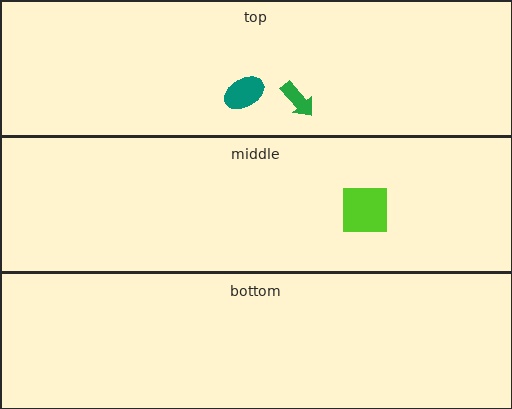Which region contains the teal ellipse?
The top region.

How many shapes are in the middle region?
1.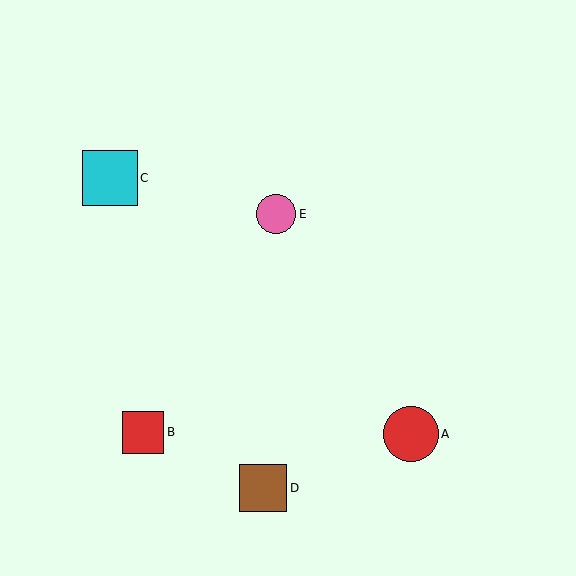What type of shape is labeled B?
Shape B is a red square.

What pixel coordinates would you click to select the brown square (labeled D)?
Click at (263, 488) to select the brown square D.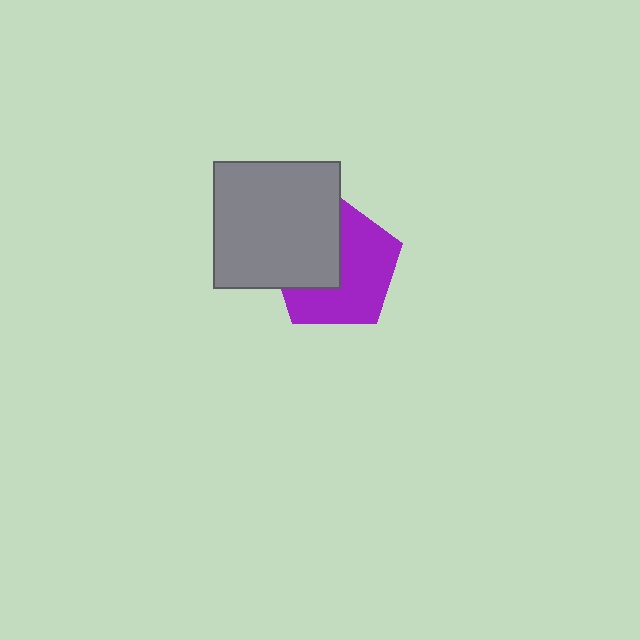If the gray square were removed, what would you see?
You would see the complete purple pentagon.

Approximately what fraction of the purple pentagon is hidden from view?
Roughly 42% of the purple pentagon is hidden behind the gray square.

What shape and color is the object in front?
The object in front is a gray square.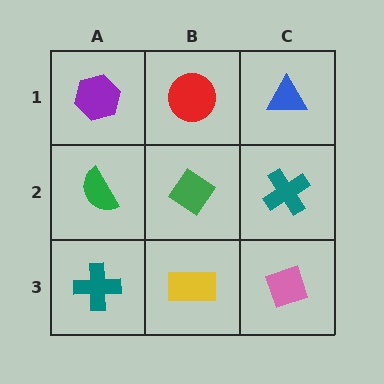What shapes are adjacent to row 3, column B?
A green diamond (row 2, column B), a teal cross (row 3, column A), a pink diamond (row 3, column C).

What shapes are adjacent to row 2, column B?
A red circle (row 1, column B), a yellow rectangle (row 3, column B), a green semicircle (row 2, column A), a teal cross (row 2, column C).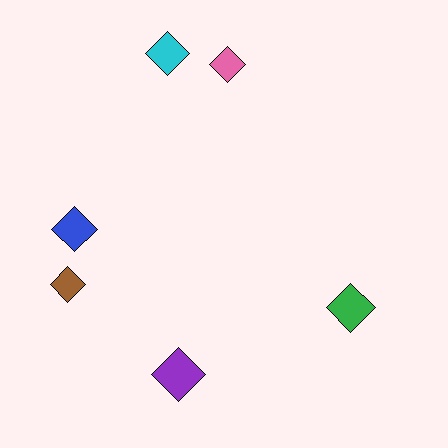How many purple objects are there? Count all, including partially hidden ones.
There is 1 purple object.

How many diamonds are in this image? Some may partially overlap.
There are 6 diamonds.